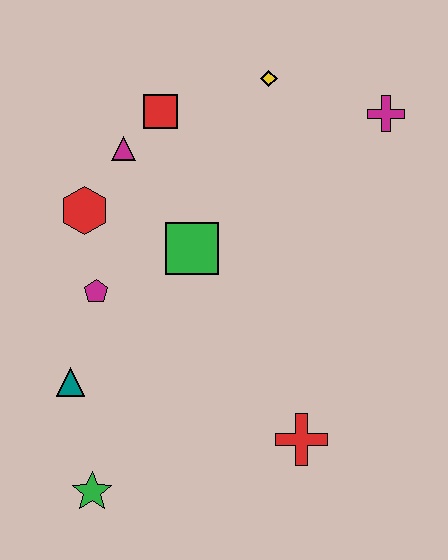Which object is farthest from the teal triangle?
The magenta cross is farthest from the teal triangle.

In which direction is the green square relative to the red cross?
The green square is above the red cross.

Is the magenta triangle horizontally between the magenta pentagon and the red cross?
Yes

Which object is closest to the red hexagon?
The magenta triangle is closest to the red hexagon.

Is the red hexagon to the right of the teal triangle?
Yes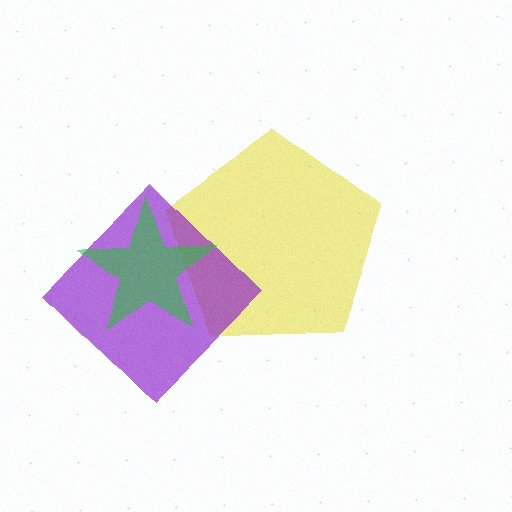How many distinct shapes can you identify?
There are 3 distinct shapes: a yellow pentagon, a purple diamond, a green star.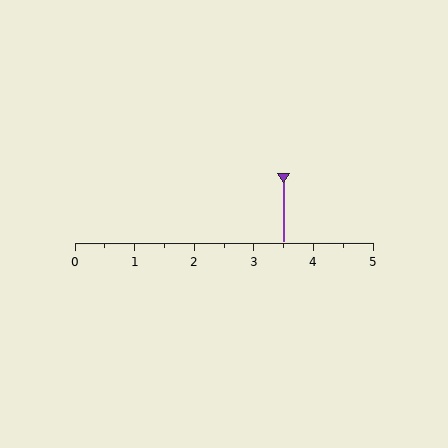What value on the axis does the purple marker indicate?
The marker indicates approximately 3.5.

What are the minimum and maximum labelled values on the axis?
The axis runs from 0 to 5.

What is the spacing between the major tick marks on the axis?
The major ticks are spaced 1 apart.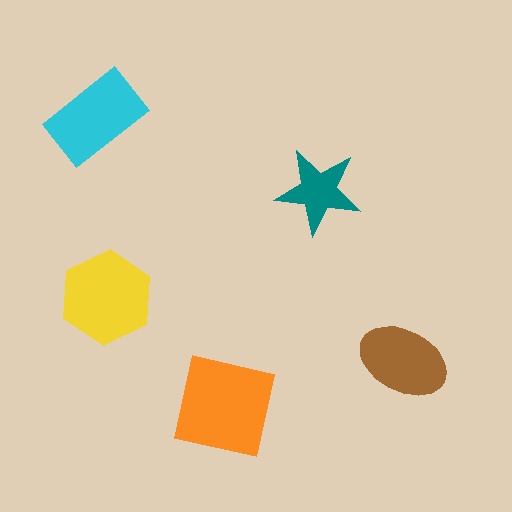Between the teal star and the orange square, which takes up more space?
The orange square.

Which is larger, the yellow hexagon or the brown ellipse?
The yellow hexagon.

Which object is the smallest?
The teal star.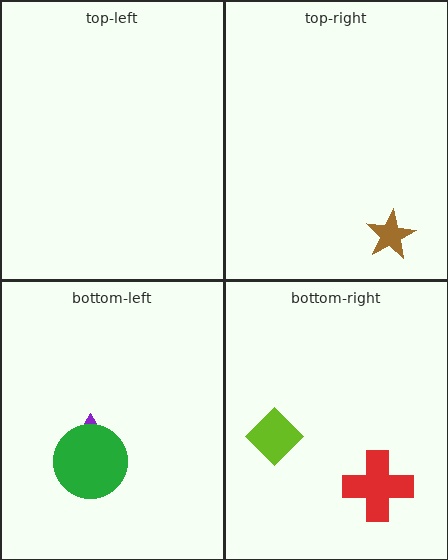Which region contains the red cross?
The bottom-right region.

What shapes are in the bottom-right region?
The lime diamond, the red cross.